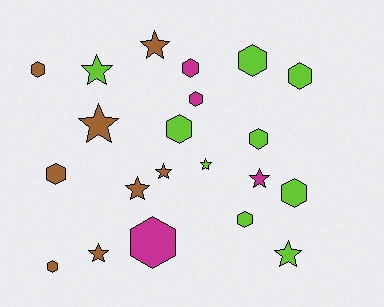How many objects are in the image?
There are 21 objects.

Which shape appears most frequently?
Hexagon, with 12 objects.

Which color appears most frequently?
Lime, with 9 objects.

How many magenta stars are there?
There is 1 magenta star.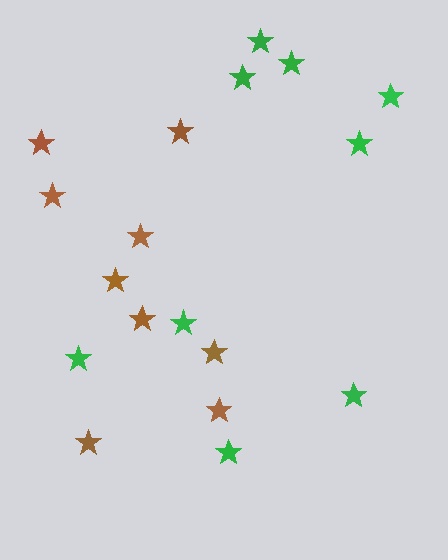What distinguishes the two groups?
There are 2 groups: one group of brown stars (9) and one group of green stars (9).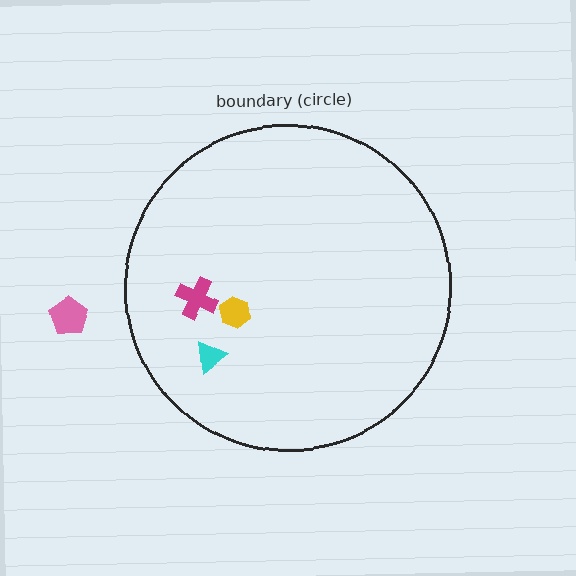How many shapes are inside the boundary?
3 inside, 1 outside.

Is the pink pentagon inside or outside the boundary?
Outside.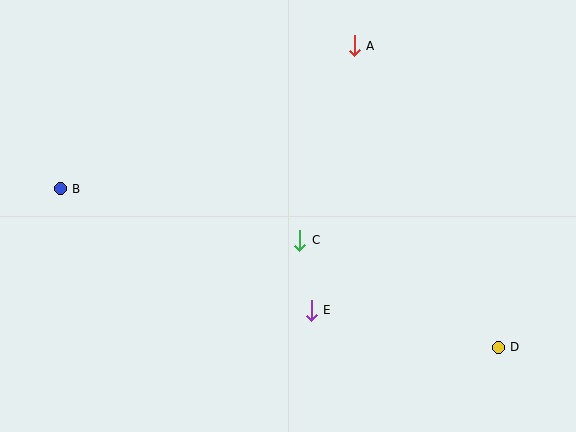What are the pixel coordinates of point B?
Point B is at (60, 189).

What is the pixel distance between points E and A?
The distance between E and A is 268 pixels.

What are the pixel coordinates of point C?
Point C is at (300, 240).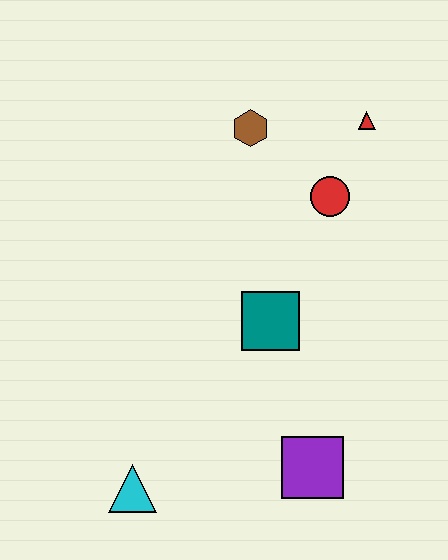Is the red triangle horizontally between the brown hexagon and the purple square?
No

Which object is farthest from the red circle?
The cyan triangle is farthest from the red circle.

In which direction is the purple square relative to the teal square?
The purple square is below the teal square.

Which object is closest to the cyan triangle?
The purple square is closest to the cyan triangle.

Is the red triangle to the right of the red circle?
Yes